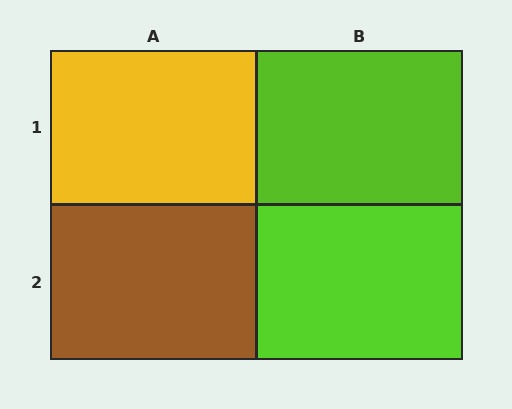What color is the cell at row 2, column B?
Lime.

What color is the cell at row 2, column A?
Brown.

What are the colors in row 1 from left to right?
Yellow, lime.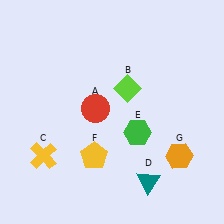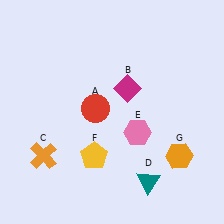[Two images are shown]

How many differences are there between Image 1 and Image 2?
There are 3 differences between the two images.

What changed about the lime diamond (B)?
In Image 1, B is lime. In Image 2, it changed to magenta.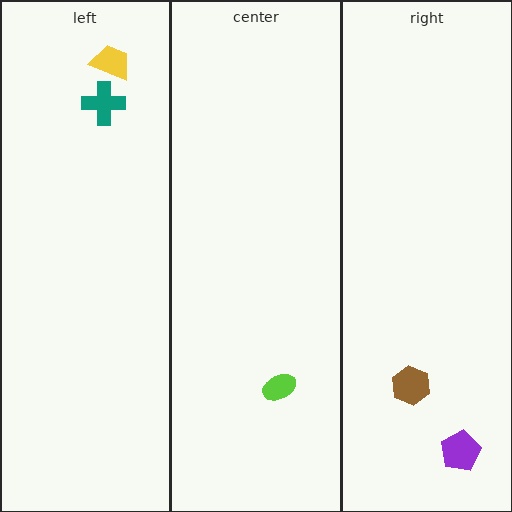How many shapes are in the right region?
2.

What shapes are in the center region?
The lime ellipse.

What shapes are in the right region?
The brown hexagon, the purple pentagon.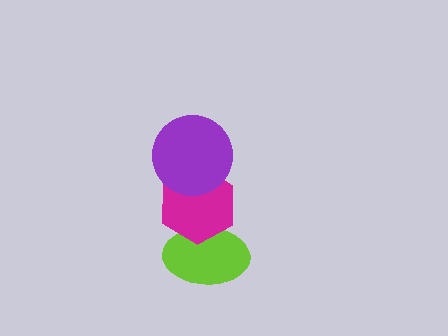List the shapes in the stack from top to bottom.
From top to bottom: the purple circle, the magenta hexagon, the lime ellipse.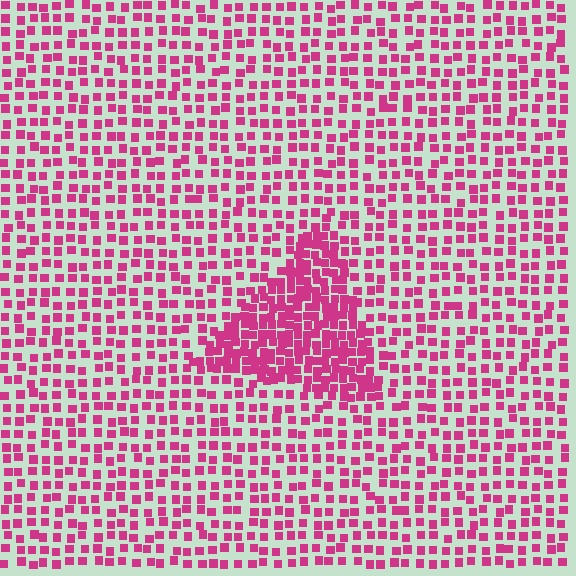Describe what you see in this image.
The image contains small magenta elements arranged at two different densities. A triangle-shaped region is visible where the elements are more densely packed than the surrounding area.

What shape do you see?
I see a triangle.